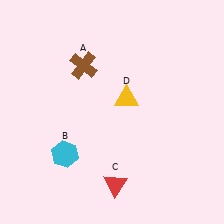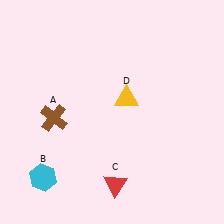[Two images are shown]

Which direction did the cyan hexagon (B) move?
The cyan hexagon (B) moved down.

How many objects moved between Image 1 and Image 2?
2 objects moved between the two images.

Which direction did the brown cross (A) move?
The brown cross (A) moved down.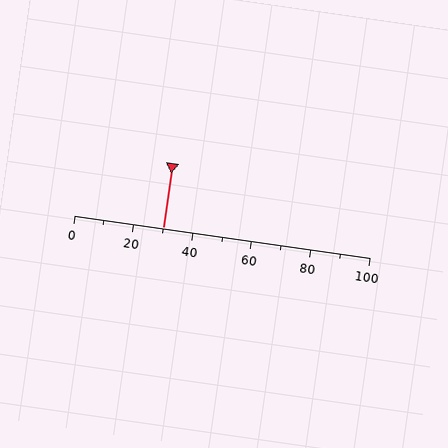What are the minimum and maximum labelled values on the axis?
The axis runs from 0 to 100.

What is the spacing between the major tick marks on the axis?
The major ticks are spaced 20 apart.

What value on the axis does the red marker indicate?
The marker indicates approximately 30.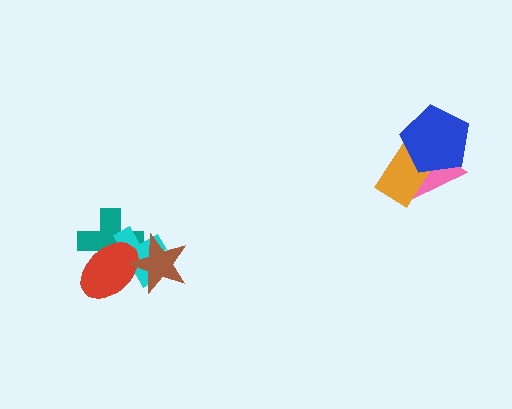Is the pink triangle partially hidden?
Yes, it is partially covered by another shape.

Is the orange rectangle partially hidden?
Yes, it is partially covered by another shape.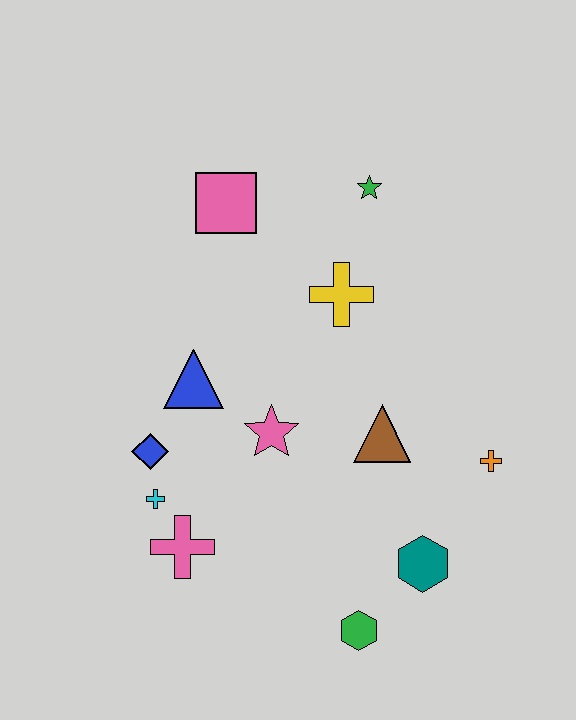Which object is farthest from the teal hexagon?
The pink square is farthest from the teal hexagon.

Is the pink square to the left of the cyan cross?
No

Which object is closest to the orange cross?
The brown triangle is closest to the orange cross.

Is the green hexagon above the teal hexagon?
No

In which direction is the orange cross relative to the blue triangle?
The orange cross is to the right of the blue triangle.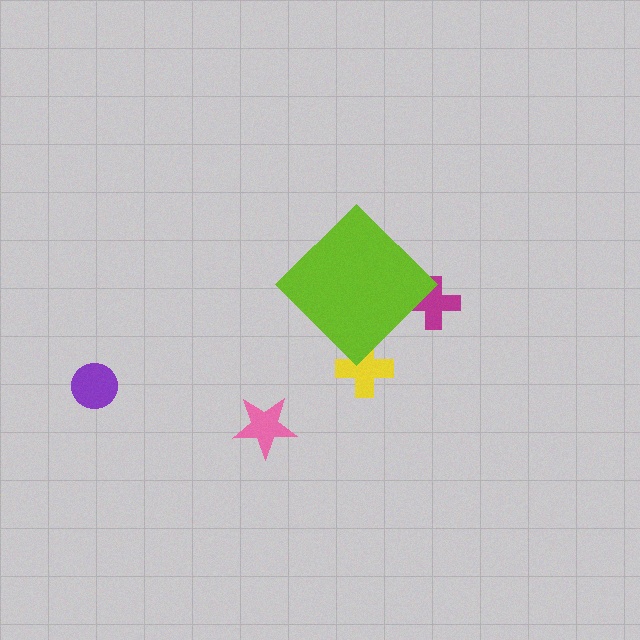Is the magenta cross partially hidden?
Yes, the magenta cross is partially hidden behind the lime diamond.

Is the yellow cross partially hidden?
Yes, the yellow cross is partially hidden behind the lime diamond.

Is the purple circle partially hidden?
No, the purple circle is fully visible.